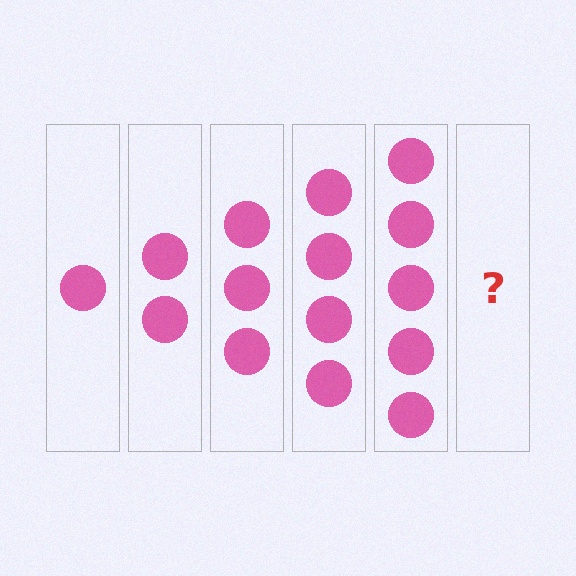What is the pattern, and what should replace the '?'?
The pattern is that each step adds one more circle. The '?' should be 6 circles.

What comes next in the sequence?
The next element should be 6 circles.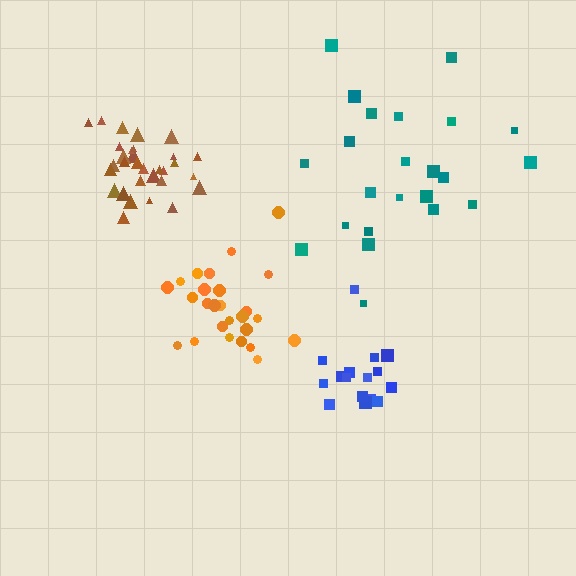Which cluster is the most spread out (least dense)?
Teal.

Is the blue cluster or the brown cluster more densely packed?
Brown.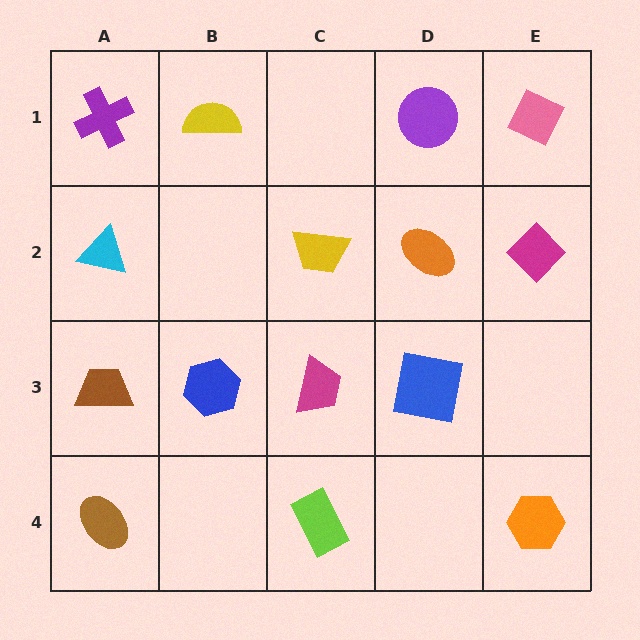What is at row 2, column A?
A cyan triangle.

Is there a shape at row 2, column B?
No, that cell is empty.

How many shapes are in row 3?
4 shapes.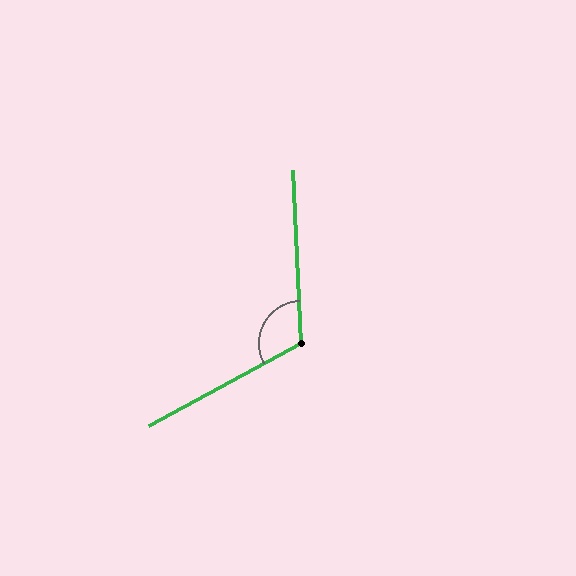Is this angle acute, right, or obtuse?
It is obtuse.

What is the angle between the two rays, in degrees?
Approximately 116 degrees.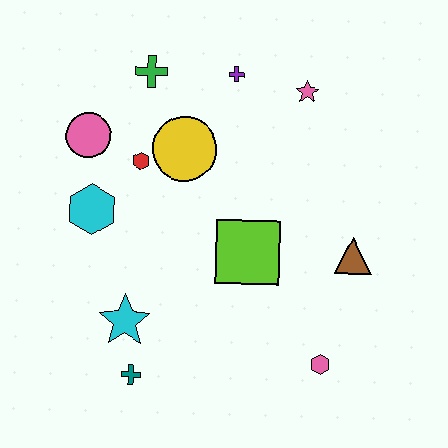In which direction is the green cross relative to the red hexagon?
The green cross is above the red hexagon.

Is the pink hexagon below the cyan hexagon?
Yes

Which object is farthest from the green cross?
The pink hexagon is farthest from the green cross.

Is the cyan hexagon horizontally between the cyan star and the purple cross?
No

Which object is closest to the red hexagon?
The yellow circle is closest to the red hexagon.